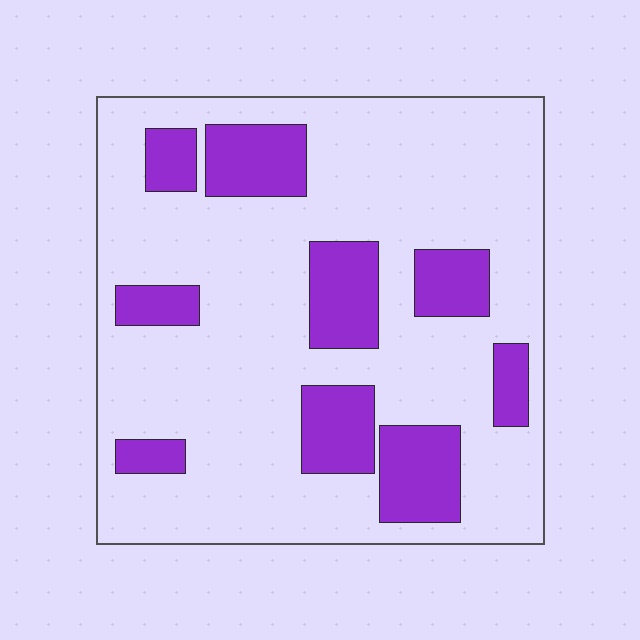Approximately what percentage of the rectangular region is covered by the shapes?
Approximately 25%.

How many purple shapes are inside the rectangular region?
9.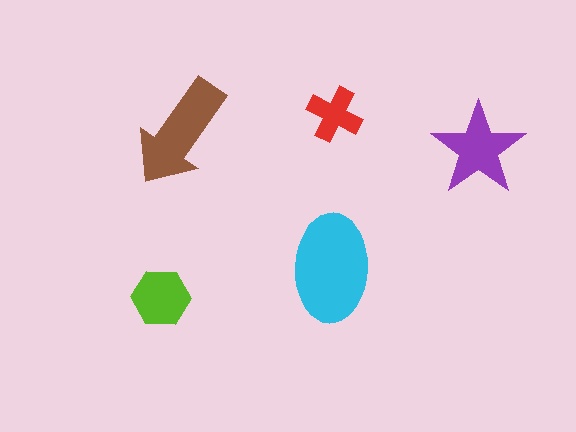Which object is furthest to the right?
The purple star is rightmost.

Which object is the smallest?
The red cross.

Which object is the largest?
The cyan ellipse.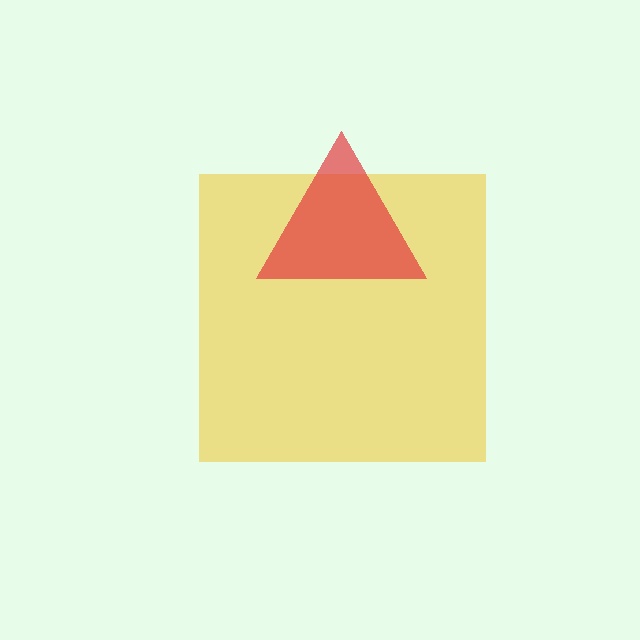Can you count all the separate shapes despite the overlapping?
Yes, there are 2 separate shapes.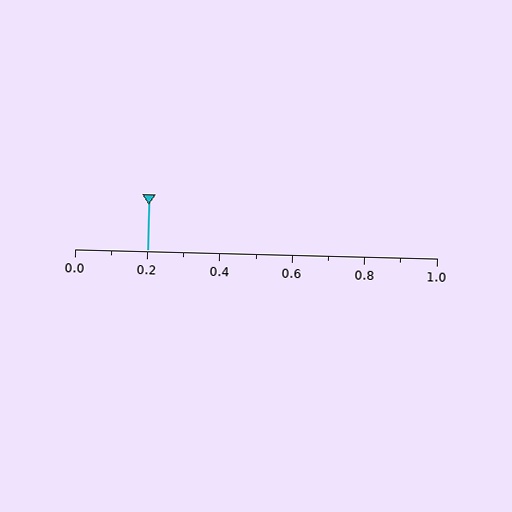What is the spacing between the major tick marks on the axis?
The major ticks are spaced 0.2 apart.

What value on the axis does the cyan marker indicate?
The marker indicates approximately 0.2.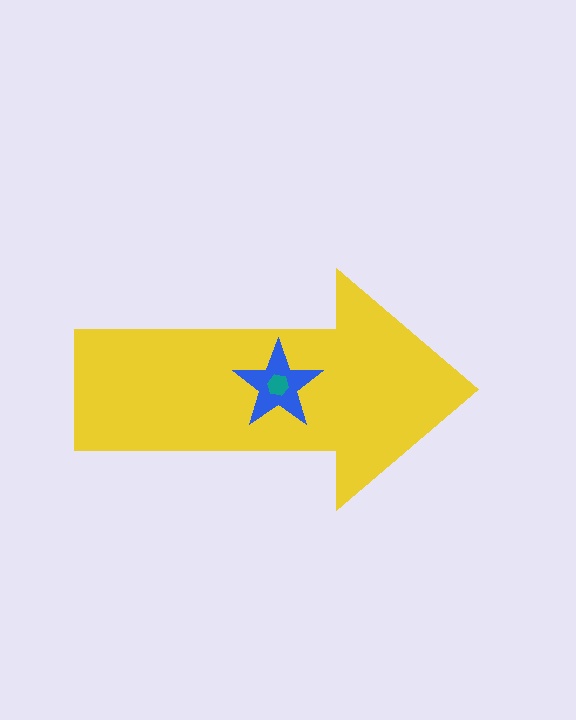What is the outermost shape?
The yellow arrow.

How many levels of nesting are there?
3.